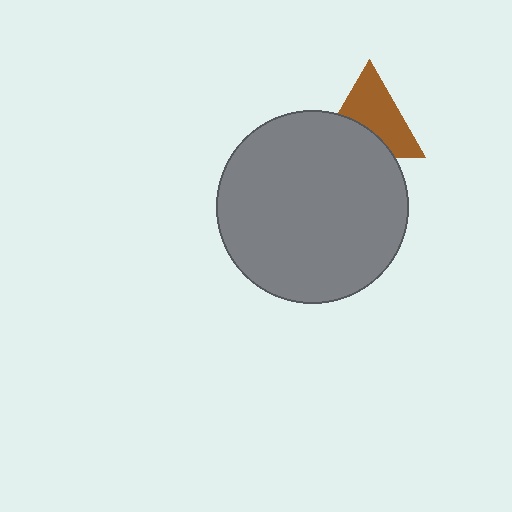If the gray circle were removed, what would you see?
You would see the complete brown triangle.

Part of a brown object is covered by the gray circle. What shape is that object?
It is a triangle.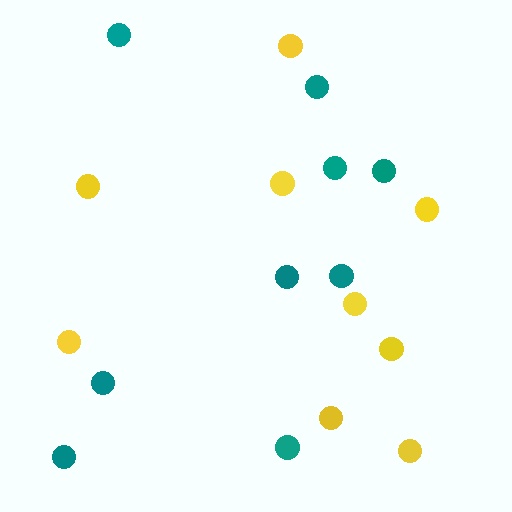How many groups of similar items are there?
There are 2 groups: one group of teal circles (9) and one group of yellow circles (9).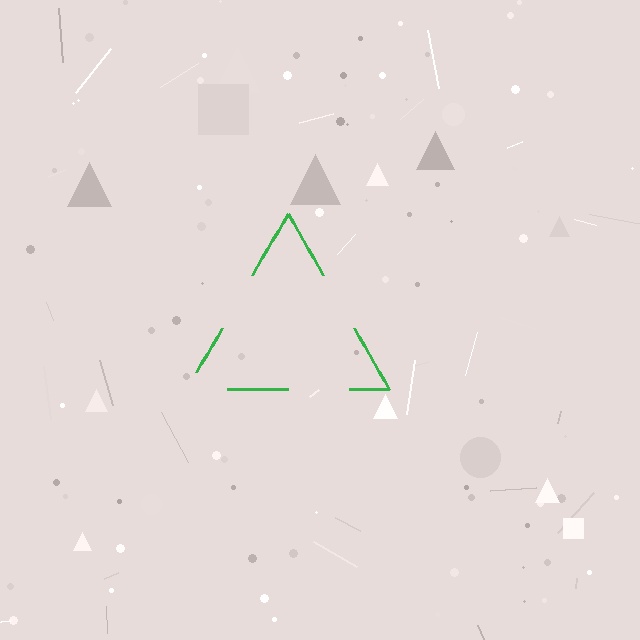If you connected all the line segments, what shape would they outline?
They would outline a triangle.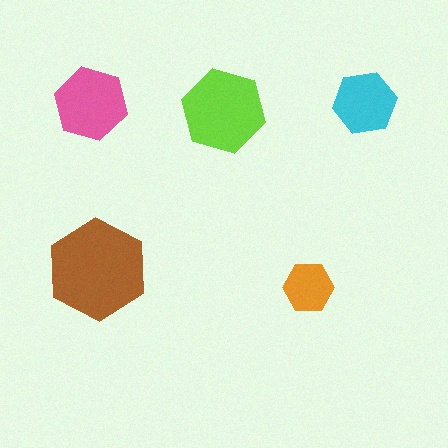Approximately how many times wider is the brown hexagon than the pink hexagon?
About 1.5 times wider.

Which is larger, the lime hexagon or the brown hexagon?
The brown one.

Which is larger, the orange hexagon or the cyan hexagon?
The cyan one.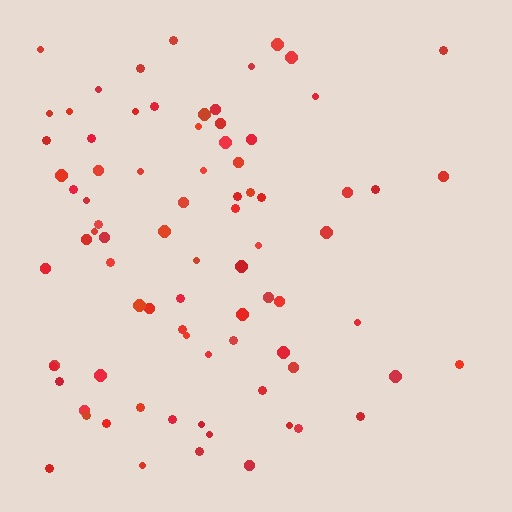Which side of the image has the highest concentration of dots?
The left.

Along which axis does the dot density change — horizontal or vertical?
Horizontal.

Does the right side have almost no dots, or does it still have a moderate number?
Still a moderate number, just noticeably fewer than the left.